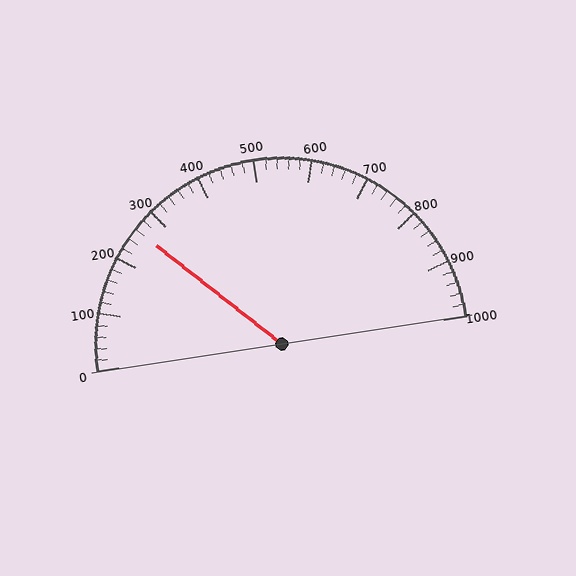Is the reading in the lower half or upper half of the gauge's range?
The reading is in the lower half of the range (0 to 1000).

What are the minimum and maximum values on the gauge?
The gauge ranges from 0 to 1000.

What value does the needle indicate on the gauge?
The needle indicates approximately 260.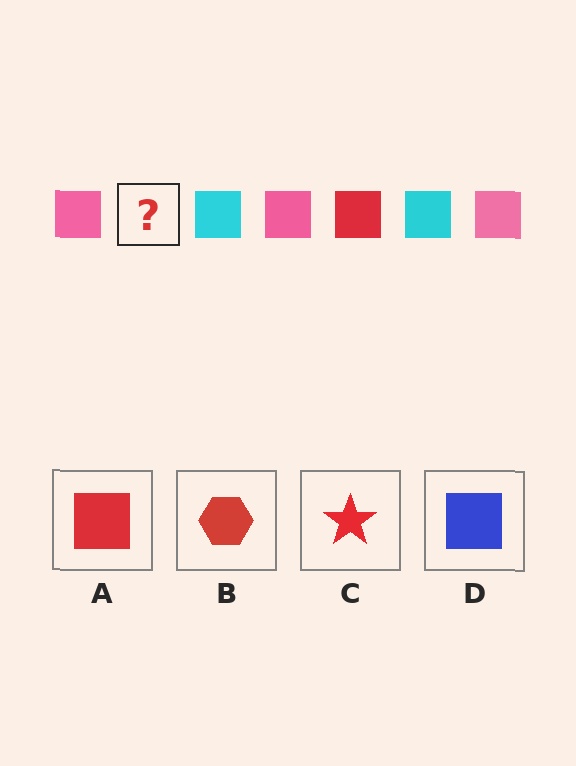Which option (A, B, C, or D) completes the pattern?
A.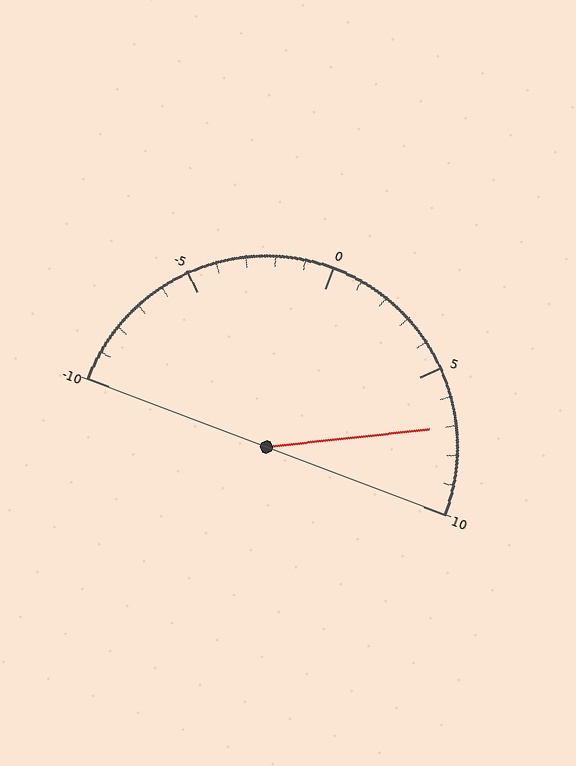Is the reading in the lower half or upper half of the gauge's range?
The reading is in the upper half of the range (-10 to 10).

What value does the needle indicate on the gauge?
The needle indicates approximately 7.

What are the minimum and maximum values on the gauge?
The gauge ranges from -10 to 10.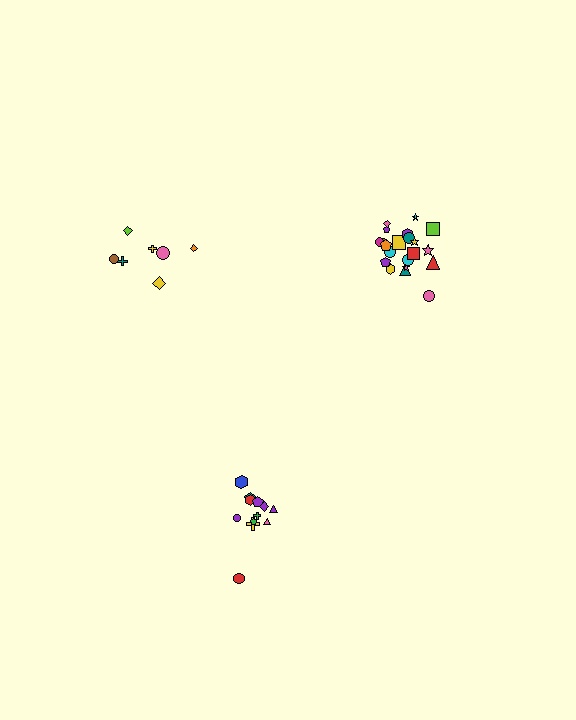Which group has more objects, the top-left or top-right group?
The top-right group.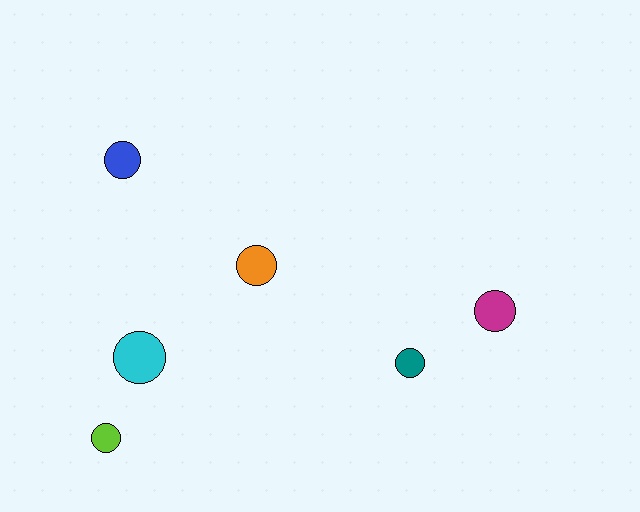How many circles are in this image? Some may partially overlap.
There are 6 circles.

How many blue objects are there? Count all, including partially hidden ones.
There is 1 blue object.